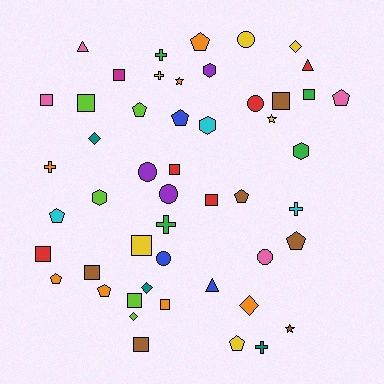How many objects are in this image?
There are 50 objects.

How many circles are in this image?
There are 6 circles.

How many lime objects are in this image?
There are 5 lime objects.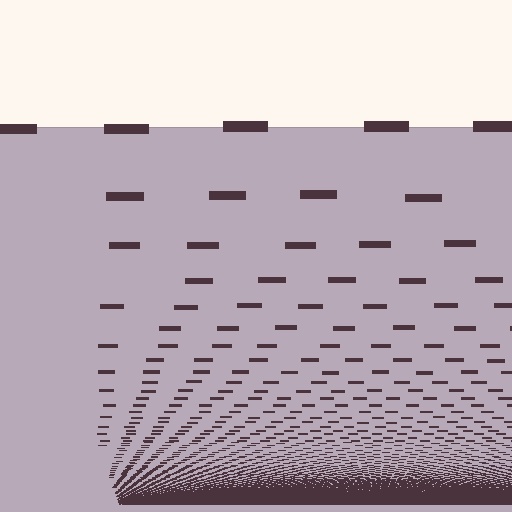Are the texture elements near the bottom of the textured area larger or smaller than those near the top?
Smaller. The gradient is inverted — elements near the bottom are smaller and denser.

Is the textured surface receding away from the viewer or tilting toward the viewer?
The surface appears to tilt toward the viewer. Texture elements get larger and sparser toward the top.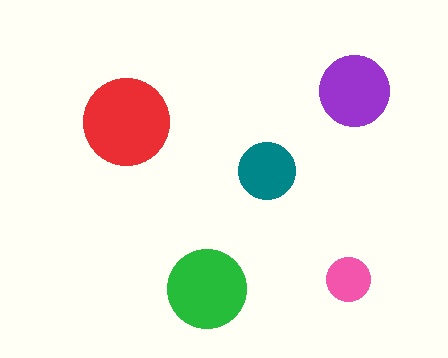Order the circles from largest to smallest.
the red one, the green one, the purple one, the teal one, the pink one.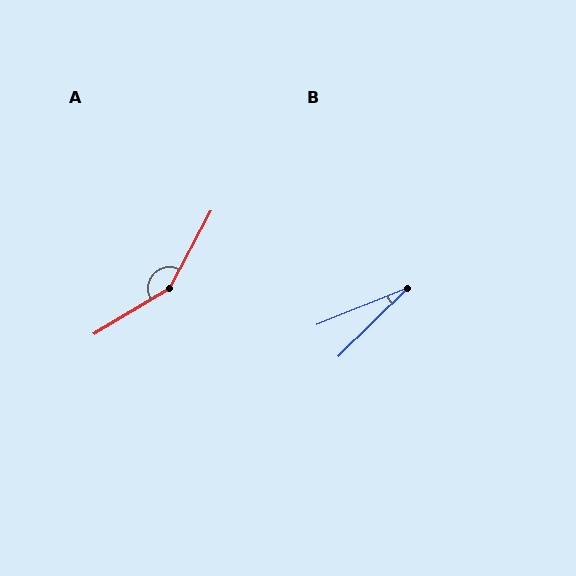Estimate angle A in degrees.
Approximately 150 degrees.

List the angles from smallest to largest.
B (23°), A (150°).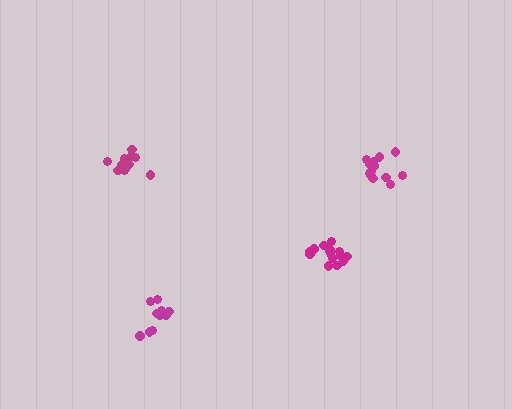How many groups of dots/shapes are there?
There are 4 groups.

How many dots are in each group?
Group 1: 14 dots, Group 2: 13 dots, Group 3: 10 dots, Group 4: 15 dots (52 total).